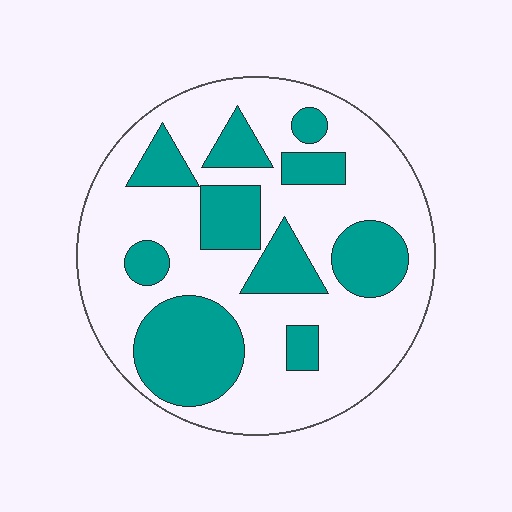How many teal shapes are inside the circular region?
10.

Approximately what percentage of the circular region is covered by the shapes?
Approximately 35%.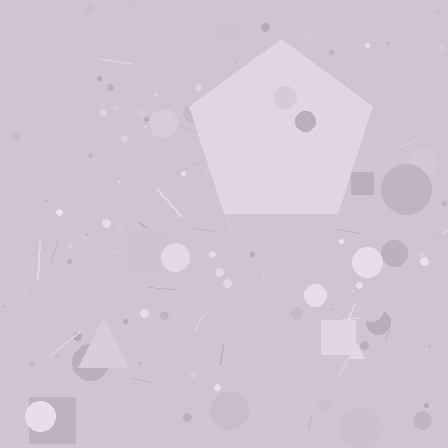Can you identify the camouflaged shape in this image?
The camouflaged shape is a pentagon.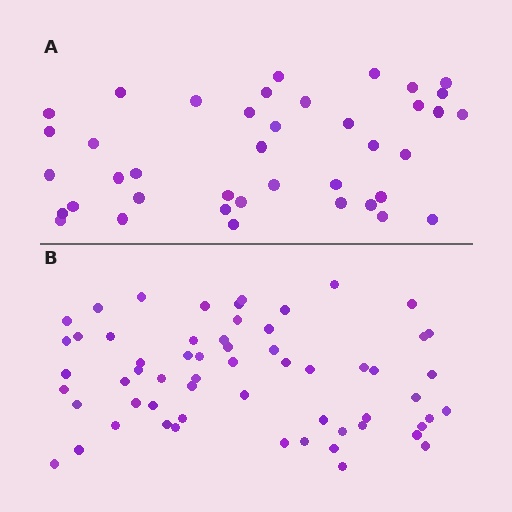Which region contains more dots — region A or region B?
Region B (the bottom region) has more dots.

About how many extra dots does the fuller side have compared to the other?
Region B has approximately 20 more dots than region A.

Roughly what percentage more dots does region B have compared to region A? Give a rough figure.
About 50% more.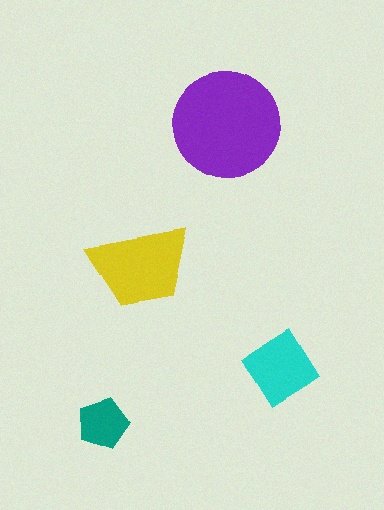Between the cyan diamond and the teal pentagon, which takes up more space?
The cyan diamond.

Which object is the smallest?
The teal pentagon.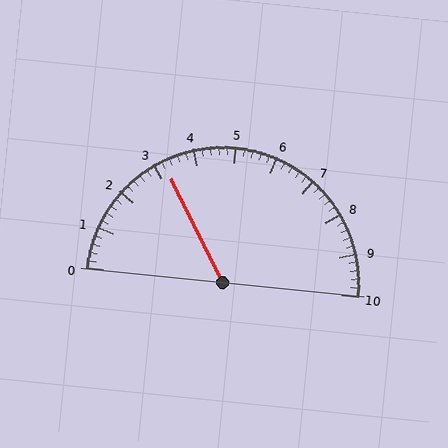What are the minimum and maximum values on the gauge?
The gauge ranges from 0 to 10.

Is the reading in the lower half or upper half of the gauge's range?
The reading is in the lower half of the range (0 to 10).